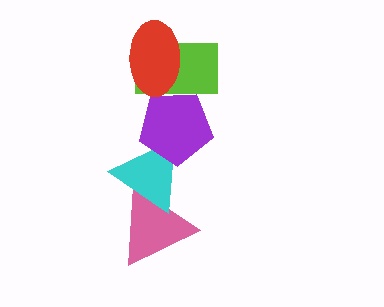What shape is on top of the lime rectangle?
The red ellipse is on top of the lime rectangle.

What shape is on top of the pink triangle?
The cyan triangle is on top of the pink triangle.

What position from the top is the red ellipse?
The red ellipse is 1st from the top.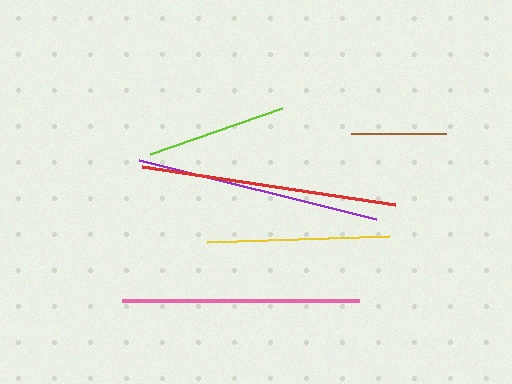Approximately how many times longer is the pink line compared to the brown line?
The pink line is approximately 2.5 times the length of the brown line.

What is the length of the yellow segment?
The yellow segment is approximately 182 pixels long.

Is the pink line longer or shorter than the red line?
The red line is longer than the pink line.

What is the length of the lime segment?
The lime segment is approximately 140 pixels long.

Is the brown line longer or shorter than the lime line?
The lime line is longer than the brown line.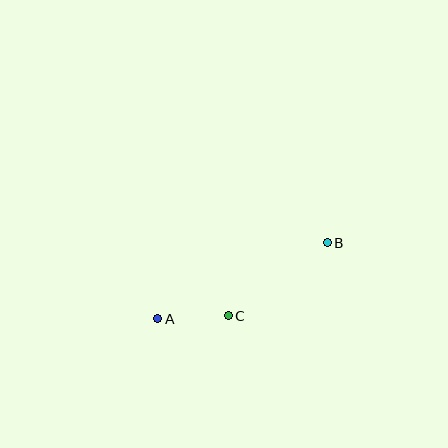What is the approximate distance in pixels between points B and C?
The distance between B and C is approximately 123 pixels.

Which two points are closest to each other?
Points A and C are closest to each other.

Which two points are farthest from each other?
Points A and B are farthest from each other.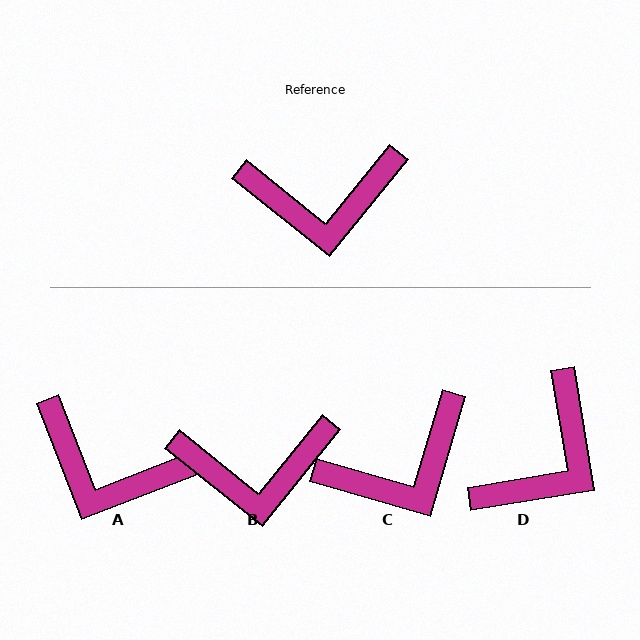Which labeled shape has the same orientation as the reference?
B.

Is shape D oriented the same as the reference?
No, it is off by about 48 degrees.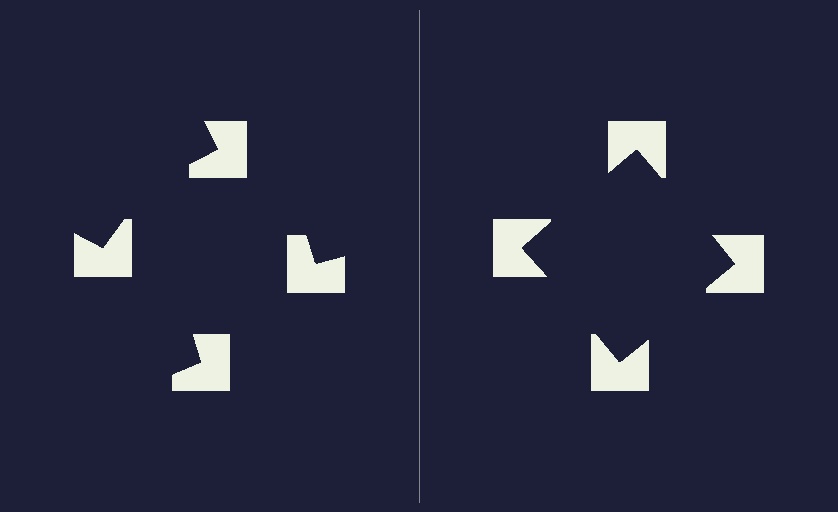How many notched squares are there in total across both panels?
8 — 4 on each side.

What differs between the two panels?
The notched squares are positioned identically on both sides; only the wedge orientations differ. On the right they align to a square; on the left they are misaligned.